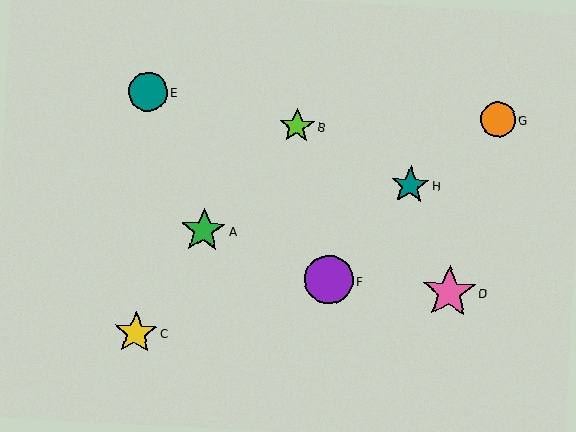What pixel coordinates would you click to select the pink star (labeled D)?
Click at (449, 292) to select the pink star D.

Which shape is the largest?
The pink star (labeled D) is the largest.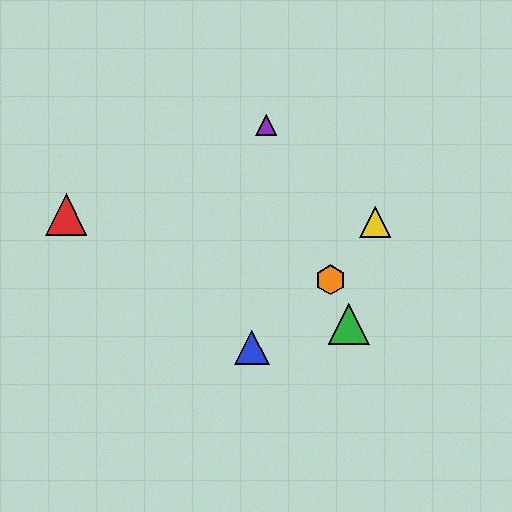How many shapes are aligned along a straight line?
3 shapes (the green triangle, the purple triangle, the orange hexagon) are aligned along a straight line.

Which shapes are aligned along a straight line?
The green triangle, the purple triangle, the orange hexagon are aligned along a straight line.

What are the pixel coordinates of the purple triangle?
The purple triangle is at (266, 125).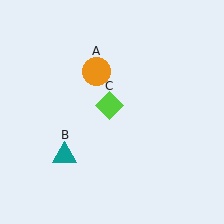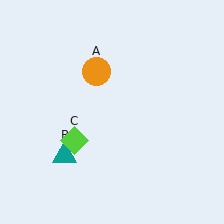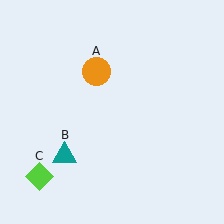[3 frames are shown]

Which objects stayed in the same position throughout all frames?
Orange circle (object A) and teal triangle (object B) remained stationary.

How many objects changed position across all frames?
1 object changed position: lime diamond (object C).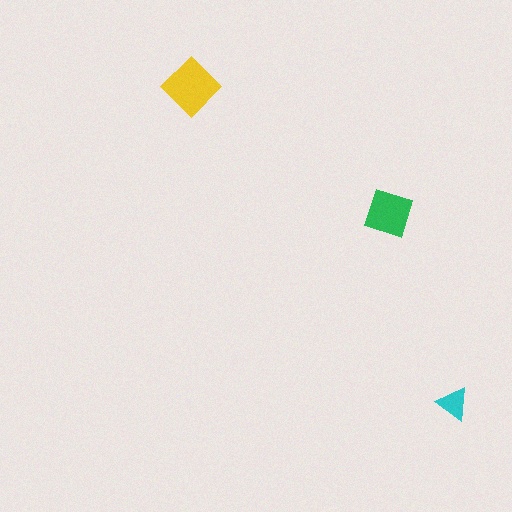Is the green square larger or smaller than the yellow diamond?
Smaller.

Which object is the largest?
The yellow diamond.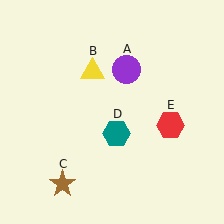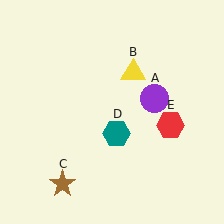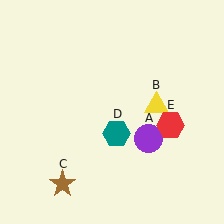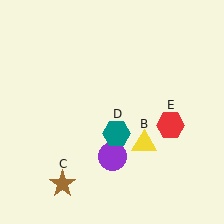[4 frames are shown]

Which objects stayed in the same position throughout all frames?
Brown star (object C) and teal hexagon (object D) and red hexagon (object E) remained stationary.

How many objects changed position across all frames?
2 objects changed position: purple circle (object A), yellow triangle (object B).